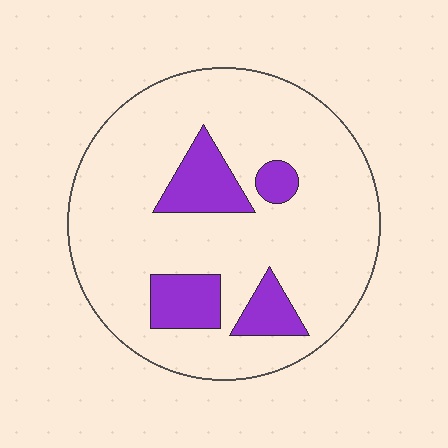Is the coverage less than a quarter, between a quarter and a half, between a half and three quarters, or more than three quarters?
Less than a quarter.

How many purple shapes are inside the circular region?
4.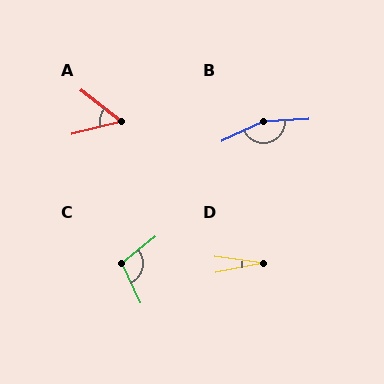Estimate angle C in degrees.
Approximately 104 degrees.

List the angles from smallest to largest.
D (19°), A (52°), C (104°), B (158°).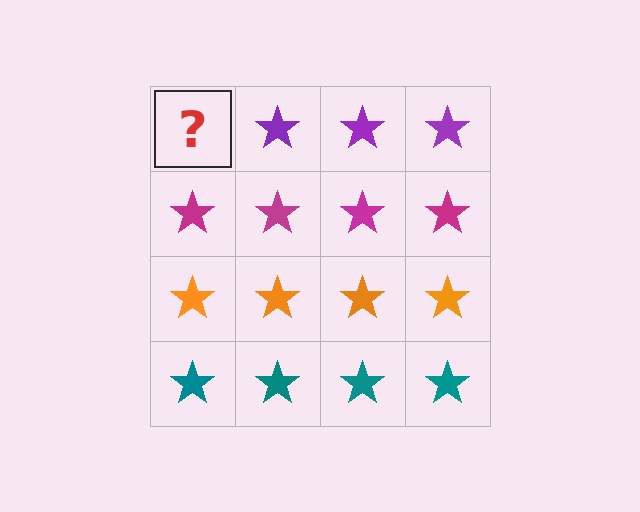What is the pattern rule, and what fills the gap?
The rule is that each row has a consistent color. The gap should be filled with a purple star.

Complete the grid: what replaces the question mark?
The question mark should be replaced with a purple star.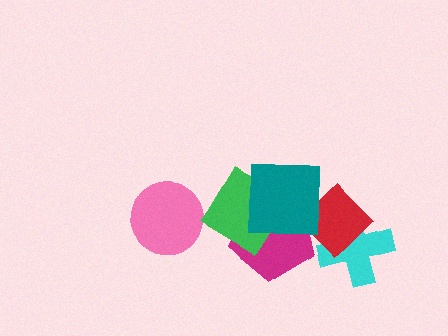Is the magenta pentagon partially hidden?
Yes, it is partially covered by another shape.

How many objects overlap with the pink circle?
0 objects overlap with the pink circle.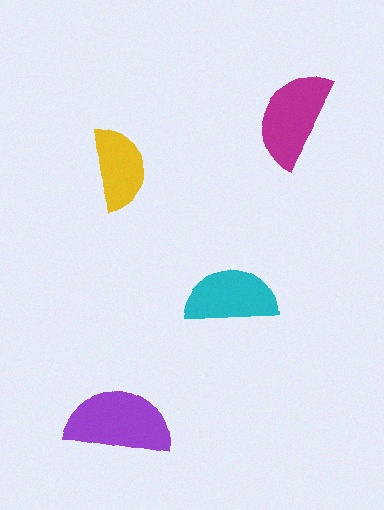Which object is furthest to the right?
The magenta semicircle is rightmost.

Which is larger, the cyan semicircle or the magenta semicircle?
The magenta one.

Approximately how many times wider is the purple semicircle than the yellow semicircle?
About 1.5 times wider.